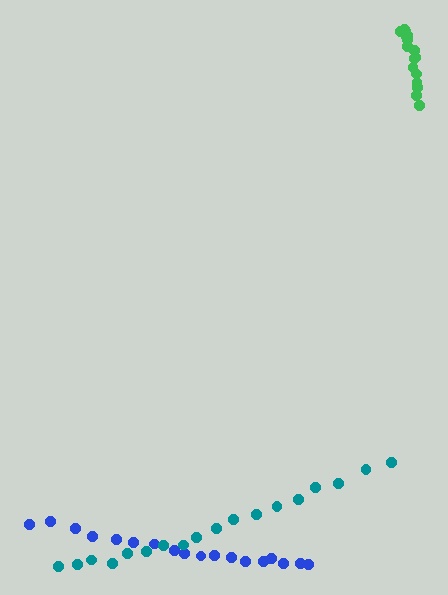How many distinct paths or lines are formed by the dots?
There are 3 distinct paths.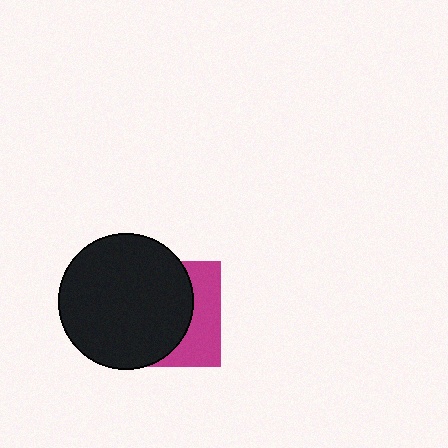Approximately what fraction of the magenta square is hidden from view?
Roughly 65% of the magenta square is hidden behind the black circle.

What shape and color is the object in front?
The object in front is a black circle.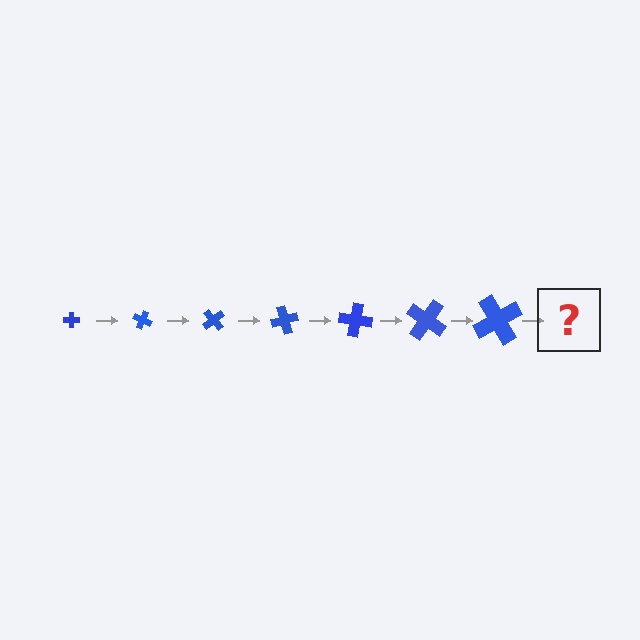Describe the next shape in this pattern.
It should be a cross, larger than the previous one and rotated 175 degrees from the start.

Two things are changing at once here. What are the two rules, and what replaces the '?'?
The two rules are that the cross grows larger each step and it rotates 25 degrees each step. The '?' should be a cross, larger than the previous one and rotated 175 degrees from the start.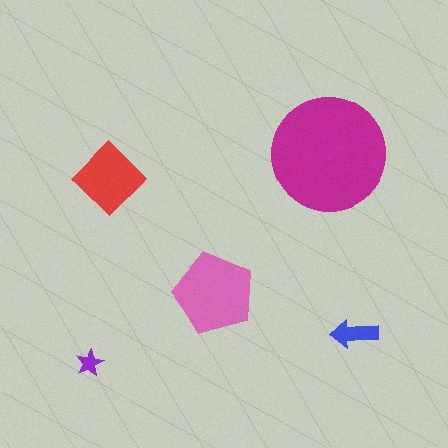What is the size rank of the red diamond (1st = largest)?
3rd.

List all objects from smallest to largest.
The purple star, the blue arrow, the red diamond, the pink pentagon, the magenta circle.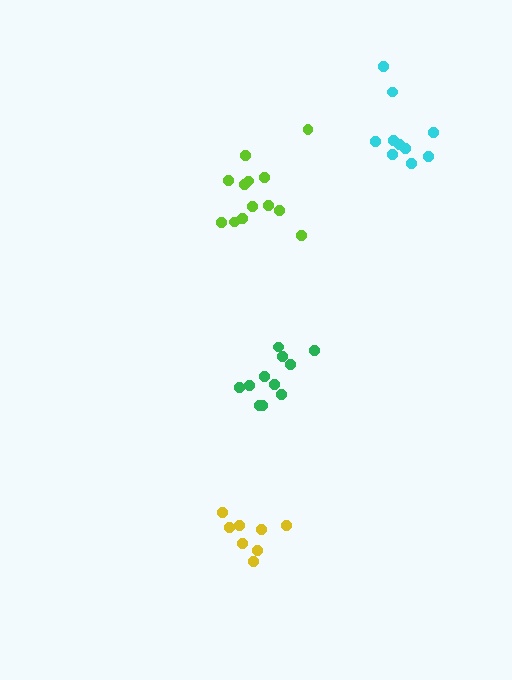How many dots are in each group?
Group 1: 8 dots, Group 2: 11 dots, Group 3: 10 dots, Group 4: 13 dots (42 total).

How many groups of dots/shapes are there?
There are 4 groups.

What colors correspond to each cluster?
The clusters are colored: yellow, green, cyan, lime.